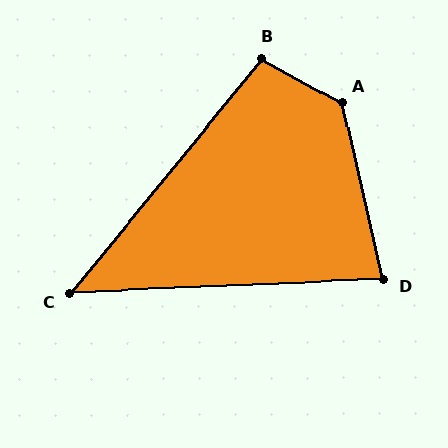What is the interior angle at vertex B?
Approximately 101 degrees (obtuse).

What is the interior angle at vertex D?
Approximately 79 degrees (acute).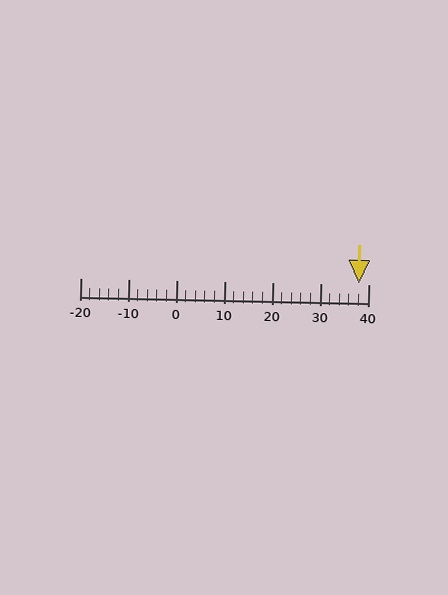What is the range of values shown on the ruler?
The ruler shows values from -20 to 40.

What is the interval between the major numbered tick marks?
The major tick marks are spaced 10 units apart.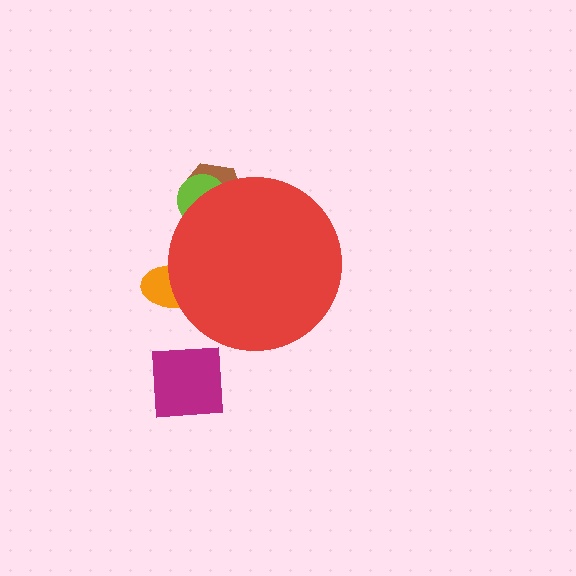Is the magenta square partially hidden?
No, the magenta square is fully visible.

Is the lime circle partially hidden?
Yes, the lime circle is partially hidden behind the red circle.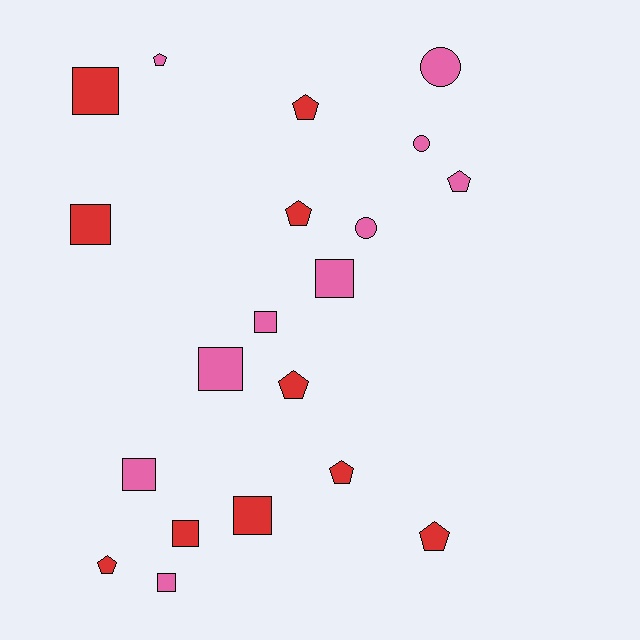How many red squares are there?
There are 4 red squares.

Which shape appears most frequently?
Square, with 9 objects.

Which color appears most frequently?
Pink, with 10 objects.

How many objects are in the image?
There are 20 objects.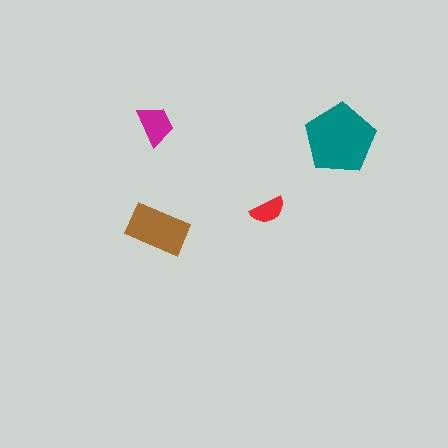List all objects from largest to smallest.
The teal pentagon, the brown rectangle, the magenta trapezoid, the red semicircle.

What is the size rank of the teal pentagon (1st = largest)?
1st.